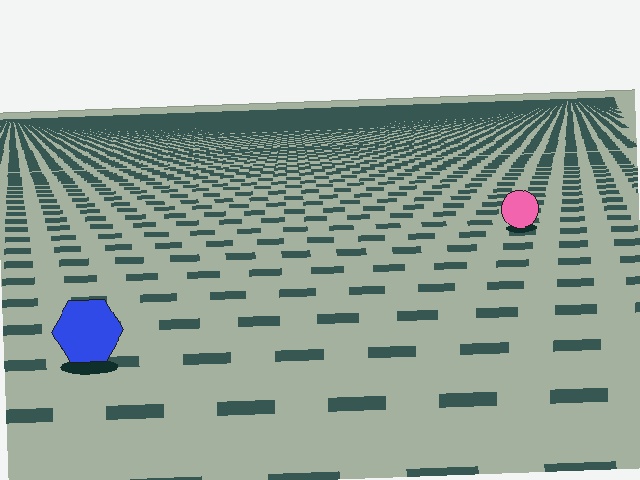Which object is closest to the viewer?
The blue hexagon is closest. The texture marks near it are larger and more spread out.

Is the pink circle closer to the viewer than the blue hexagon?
No. The blue hexagon is closer — you can tell from the texture gradient: the ground texture is coarser near it.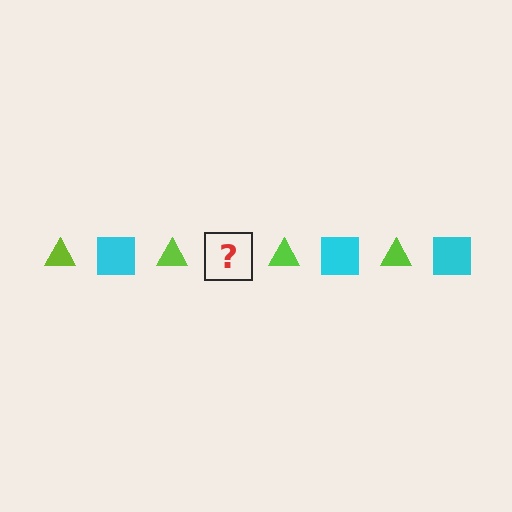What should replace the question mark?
The question mark should be replaced with a cyan square.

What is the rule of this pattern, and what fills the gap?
The rule is that the pattern alternates between lime triangle and cyan square. The gap should be filled with a cyan square.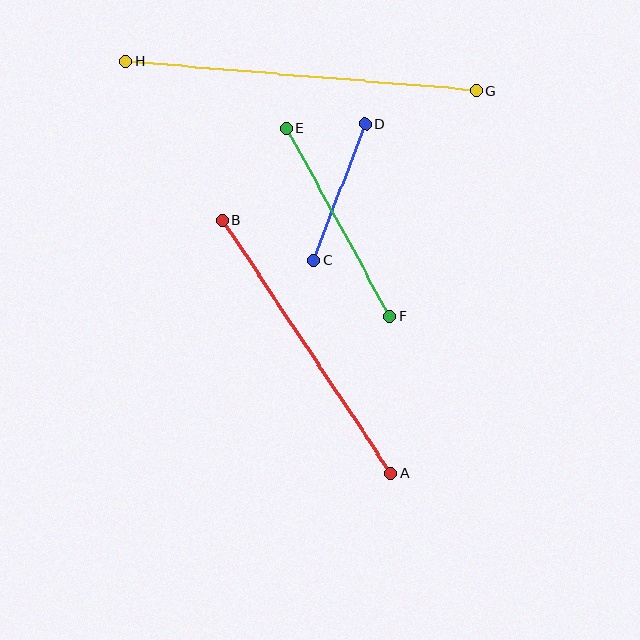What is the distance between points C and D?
The distance is approximately 146 pixels.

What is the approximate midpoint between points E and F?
The midpoint is at approximately (338, 222) pixels.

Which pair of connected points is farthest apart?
Points G and H are farthest apart.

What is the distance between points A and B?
The distance is approximately 304 pixels.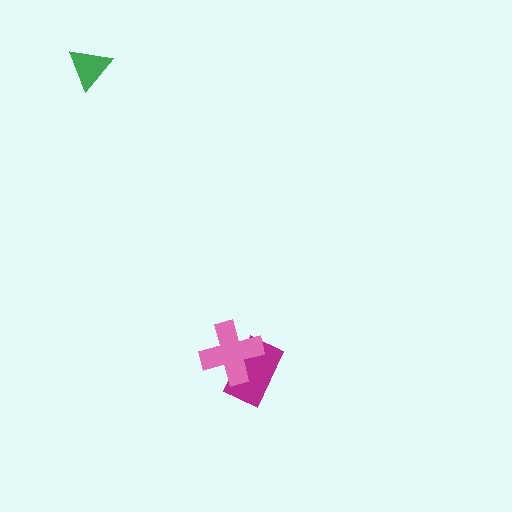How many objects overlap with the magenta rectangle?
1 object overlaps with the magenta rectangle.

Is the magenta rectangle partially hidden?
Yes, it is partially covered by another shape.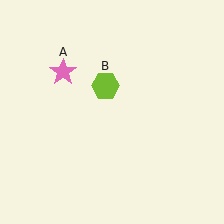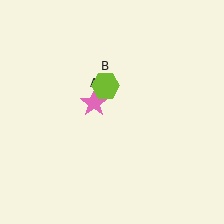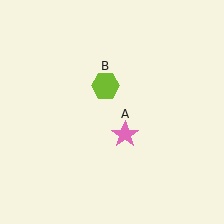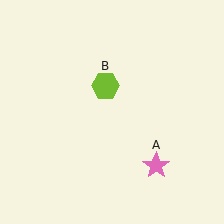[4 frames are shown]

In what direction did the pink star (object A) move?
The pink star (object A) moved down and to the right.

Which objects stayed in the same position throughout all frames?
Lime hexagon (object B) remained stationary.